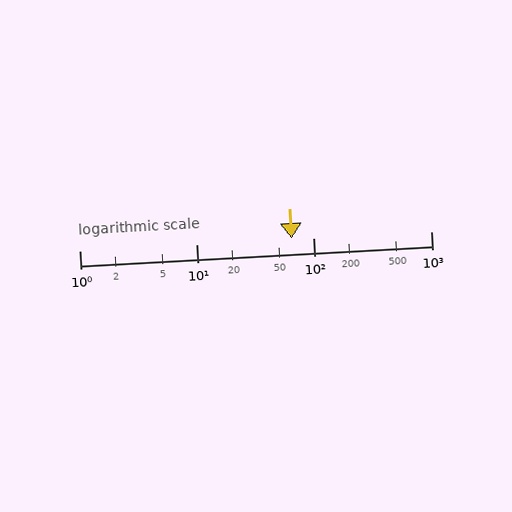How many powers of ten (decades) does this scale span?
The scale spans 3 decades, from 1 to 1000.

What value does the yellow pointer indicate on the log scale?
The pointer indicates approximately 65.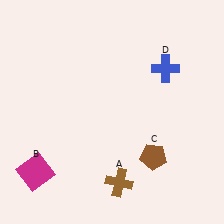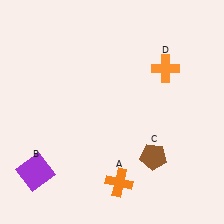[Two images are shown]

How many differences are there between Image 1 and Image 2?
There are 3 differences between the two images.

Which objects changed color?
A changed from brown to orange. B changed from magenta to purple. D changed from blue to orange.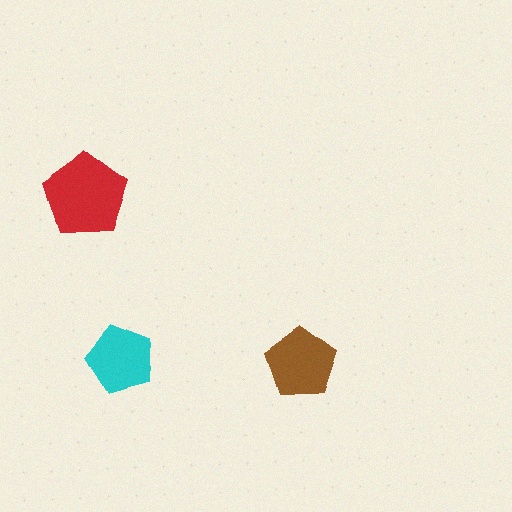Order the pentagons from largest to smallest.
the red one, the brown one, the cyan one.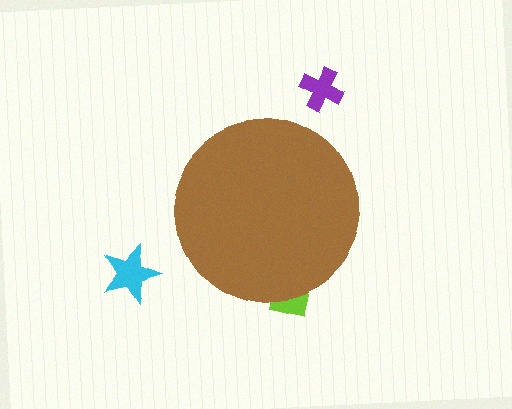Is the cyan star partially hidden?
No, the cyan star is fully visible.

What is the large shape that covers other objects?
A brown circle.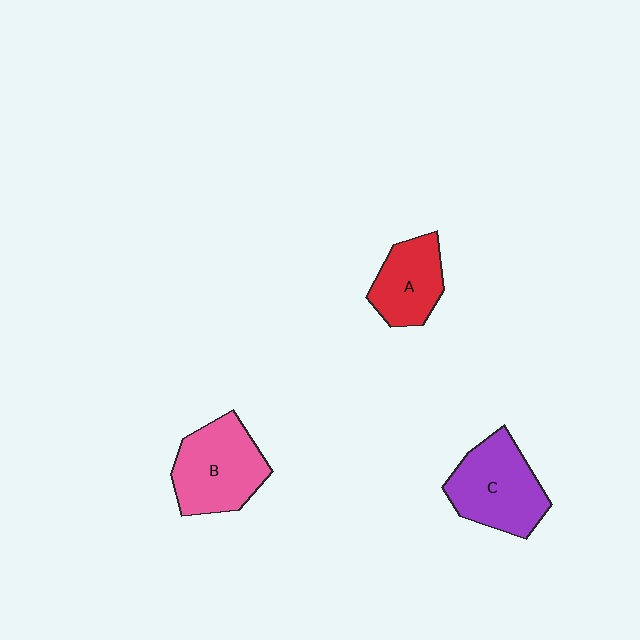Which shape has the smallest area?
Shape A (red).